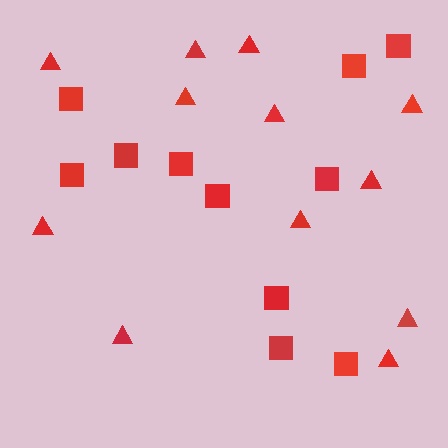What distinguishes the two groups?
There are 2 groups: one group of squares (11) and one group of triangles (12).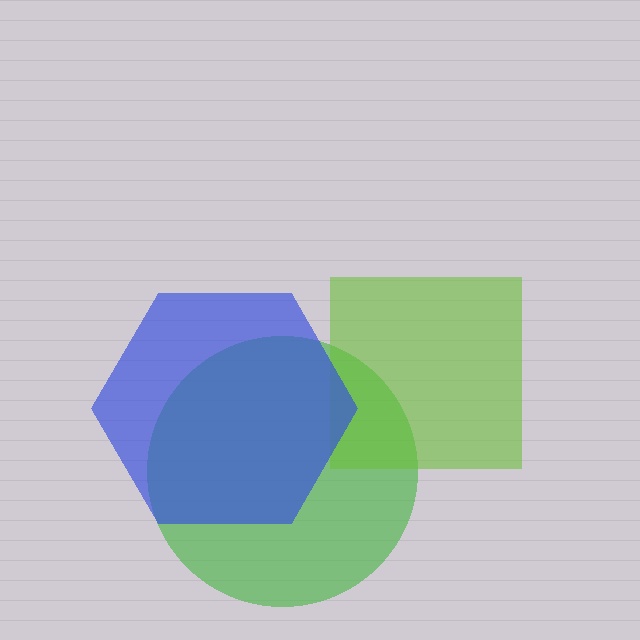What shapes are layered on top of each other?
The layered shapes are: a green circle, a lime square, a blue hexagon.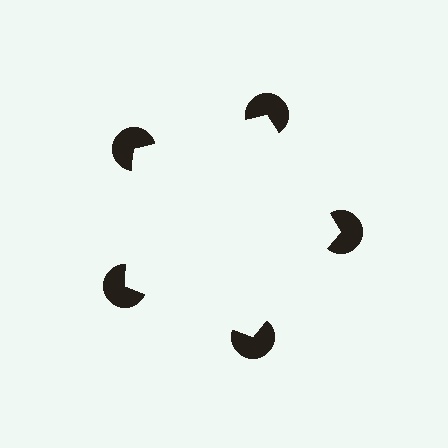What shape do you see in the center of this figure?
An illusory pentagon — its edges are inferred from the aligned wedge cuts in the pac-man discs, not physically drawn.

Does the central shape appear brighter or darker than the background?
It typically appears slightly brighter than the background, even though no actual brightness change is drawn.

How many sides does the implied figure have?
5 sides.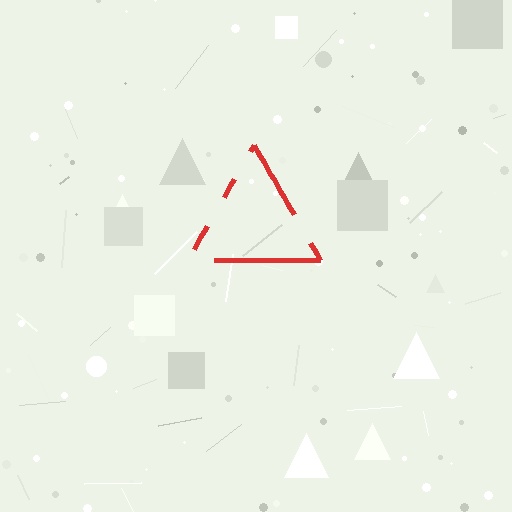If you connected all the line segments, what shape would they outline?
They would outline a triangle.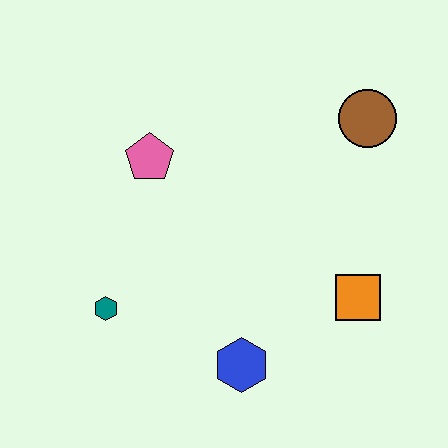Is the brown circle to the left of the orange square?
No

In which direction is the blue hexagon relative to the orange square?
The blue hexagon is to the left of the orange square.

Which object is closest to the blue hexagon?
The orange square is closest to the blue hexagon.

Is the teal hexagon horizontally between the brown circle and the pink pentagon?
No